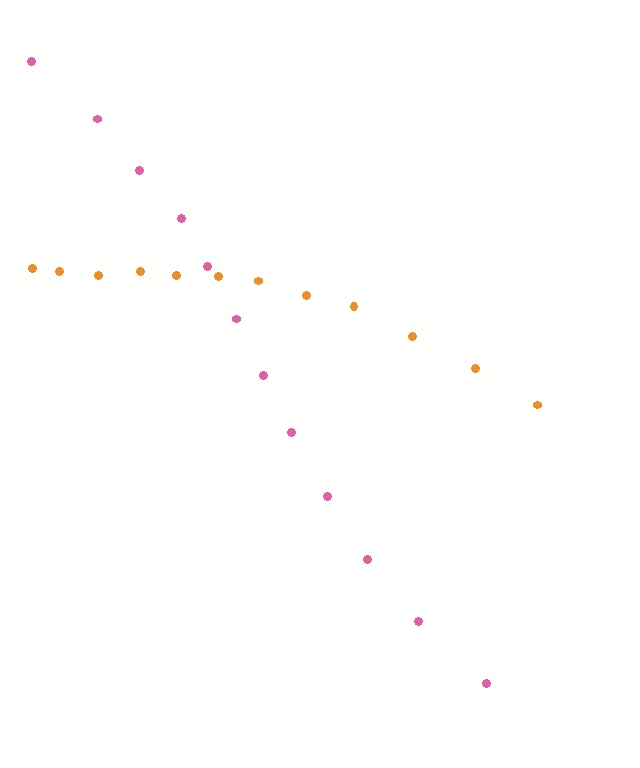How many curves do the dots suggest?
There are 2 distinct paths.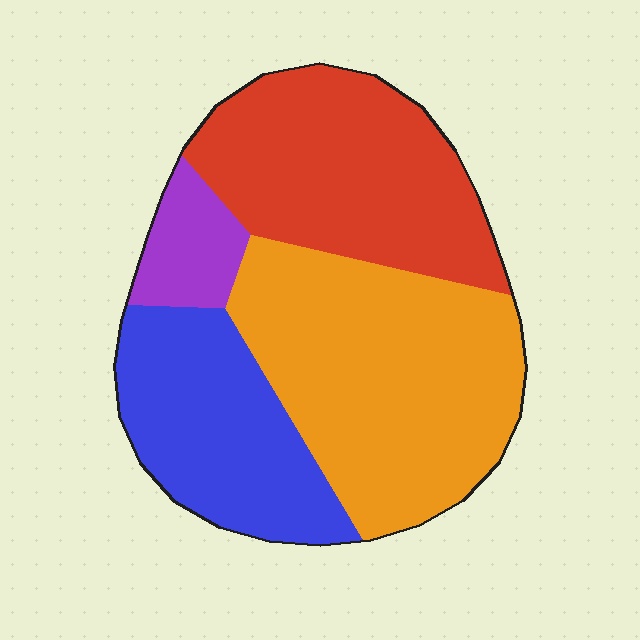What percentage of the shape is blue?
Blue covers 23% of the shape.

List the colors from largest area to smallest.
From largest to smallest: orange, red, blue, purple.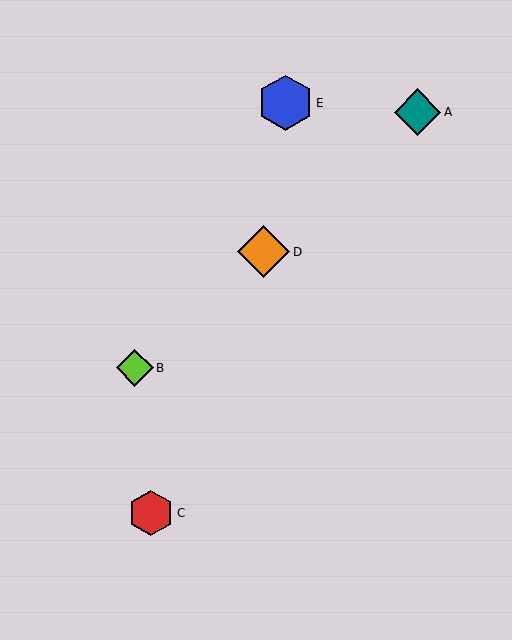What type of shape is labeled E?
Shape E is a blue hexagon.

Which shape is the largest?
The blue hexagon (labeled E) is the largest.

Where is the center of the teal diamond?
The center of the teal diamond is at (417, 112).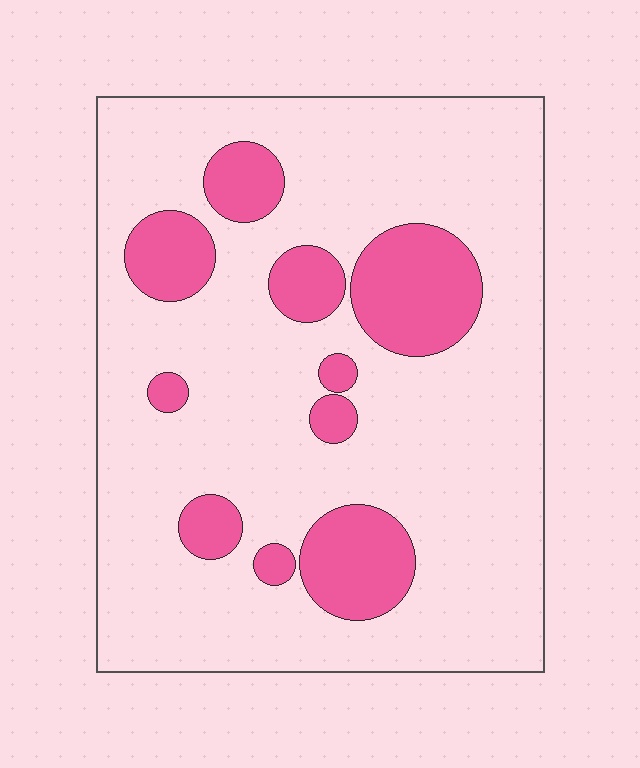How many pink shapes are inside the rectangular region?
10.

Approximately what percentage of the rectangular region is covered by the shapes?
Approximately 20%.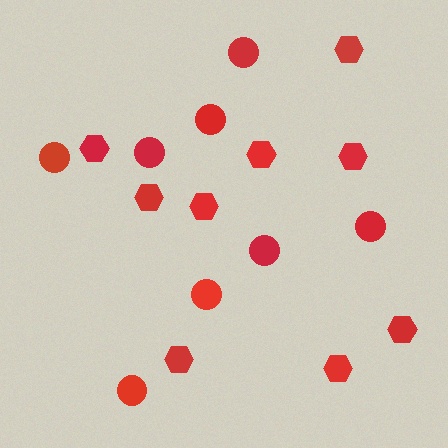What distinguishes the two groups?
There are 2 groups: one group of hexagons (9) and one group of circles (8).